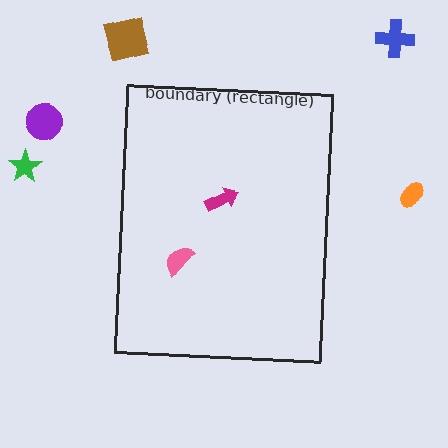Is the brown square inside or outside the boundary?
Outside.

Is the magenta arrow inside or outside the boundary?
Inside.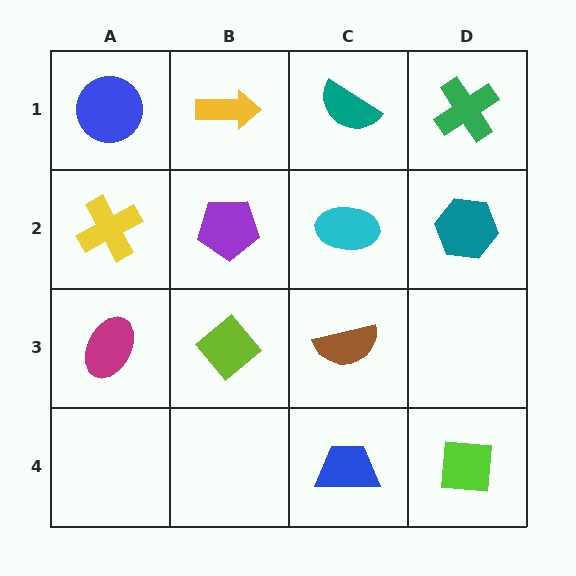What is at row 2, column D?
A teal hexagon.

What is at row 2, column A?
A yellow cross.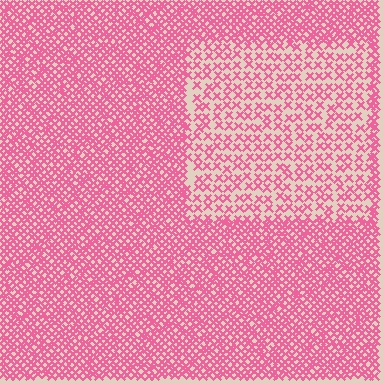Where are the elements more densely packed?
The elements are more densely packed outside the rectangle boundary.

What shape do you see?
I see a rectangle.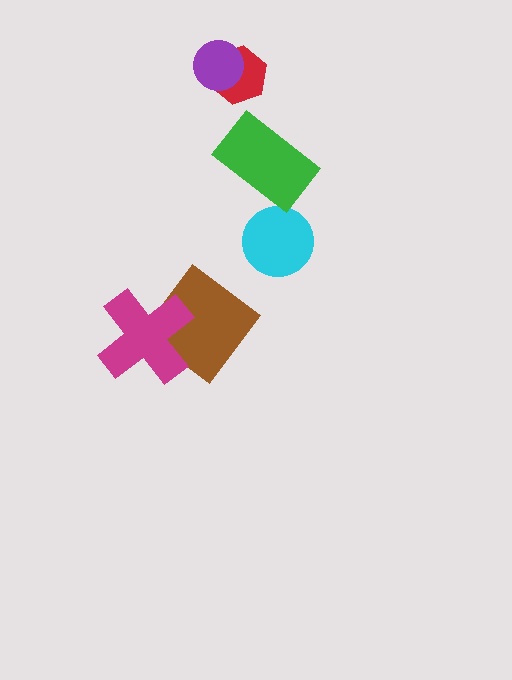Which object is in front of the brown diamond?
The magenta cross is in front of the brown diamond.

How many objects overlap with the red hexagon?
1 object overlaps with the red hexagon.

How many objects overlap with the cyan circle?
0 objects overlap with the cyan circle.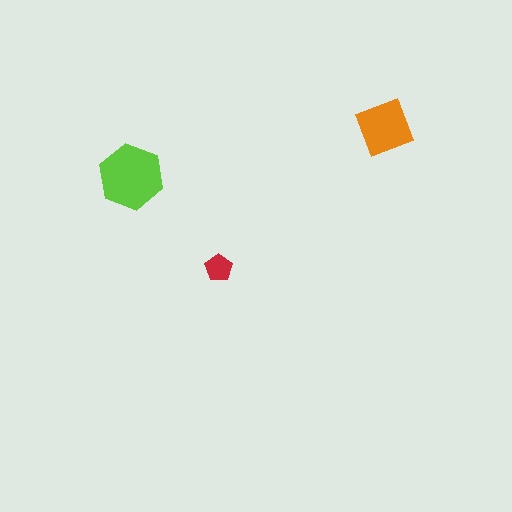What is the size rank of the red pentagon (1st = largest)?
3rd.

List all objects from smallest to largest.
The red pentagon, the orange diamond, the lime hexagon.